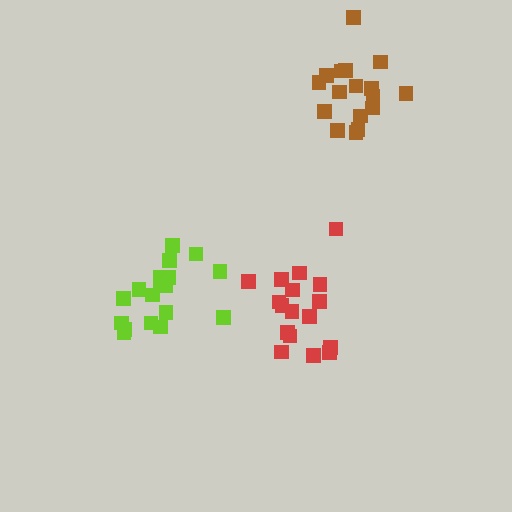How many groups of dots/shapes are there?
There are 3 groups.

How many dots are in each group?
Group 1: 18 dots, Group 2: 17 dots, Group 3: 17 dots (52 total).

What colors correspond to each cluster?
The clusters are colored: lime, brown, red.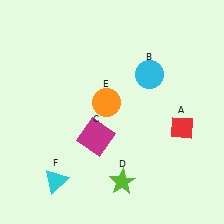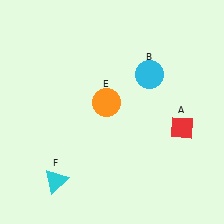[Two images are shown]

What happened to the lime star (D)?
The lime star (D) was removed in Image 2. It was in the bottom-right area of Image 1.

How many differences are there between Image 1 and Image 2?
There are 2 differences between the two images.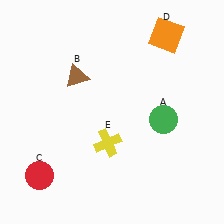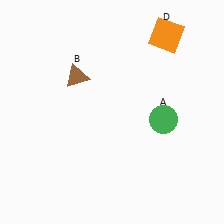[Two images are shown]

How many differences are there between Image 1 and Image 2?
There are 2 differences between the two images.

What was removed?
The red circle (C), the yellow cross (E) were removed in Image 2.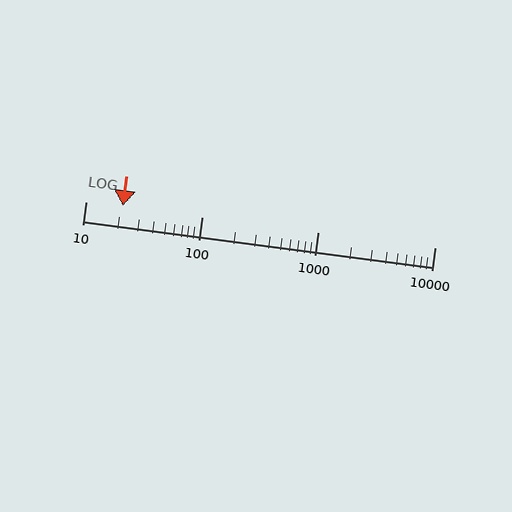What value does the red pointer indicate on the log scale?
The pointer indicates approximately 21.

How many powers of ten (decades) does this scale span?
The scale spans 3 decades, from 10 to 10000.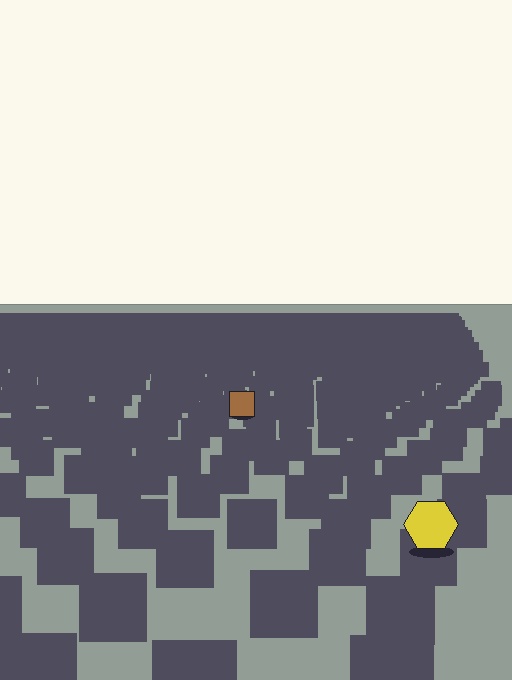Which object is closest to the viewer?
The yellow hexagon is closest. The texture marks near it are larger and more spread out.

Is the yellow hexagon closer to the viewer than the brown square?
Yes. The yellow hexagon is closer — you can tell from the texture gradient: the ground texture is coarser near it.